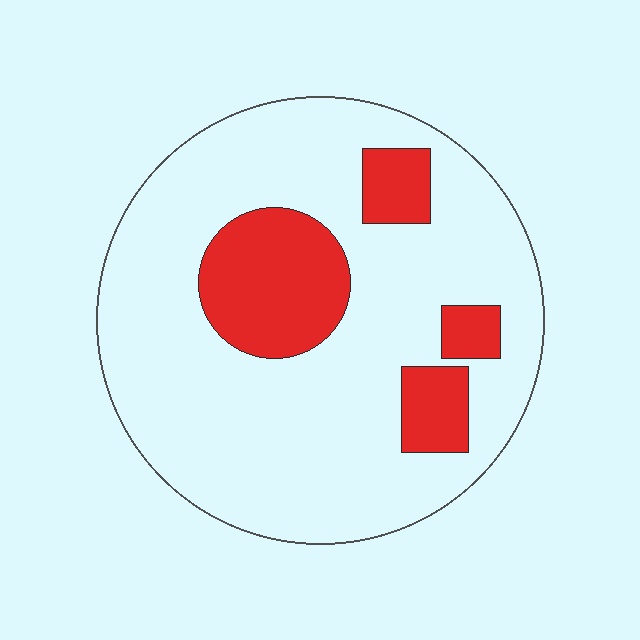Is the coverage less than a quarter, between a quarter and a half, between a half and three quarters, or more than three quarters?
Less than a quarter.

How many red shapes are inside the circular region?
4.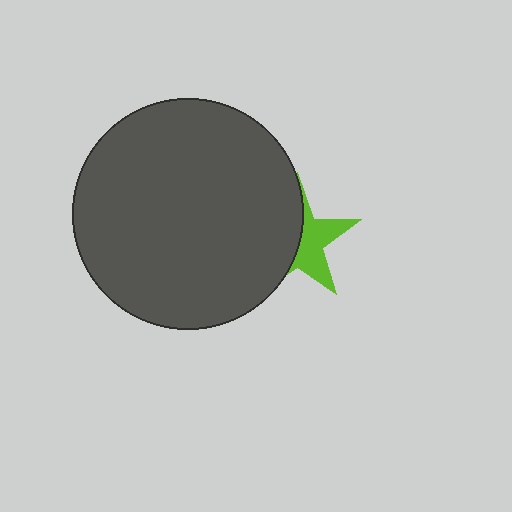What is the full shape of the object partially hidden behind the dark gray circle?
The partially hidden object is a lime star.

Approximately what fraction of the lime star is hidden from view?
Roughly 55% of the lime star is hidden behind the dark gray circle.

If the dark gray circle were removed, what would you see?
You would see the complete lime star.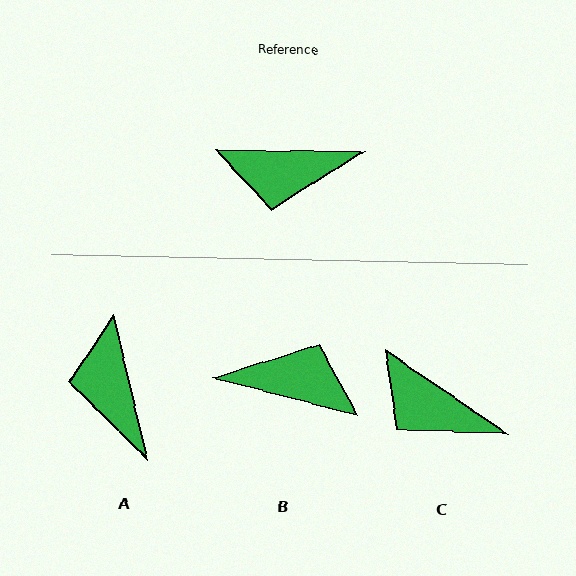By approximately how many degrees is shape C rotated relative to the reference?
Approximately 34 degrees clockwise.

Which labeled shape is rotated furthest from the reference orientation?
B, about 166 degrees away.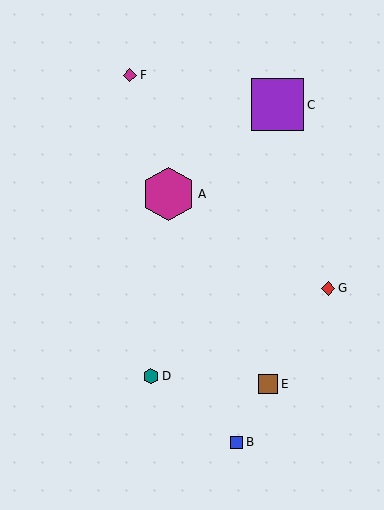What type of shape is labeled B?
Shape B is a blue square.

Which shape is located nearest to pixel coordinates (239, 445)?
The blue square (labeled B) at (237, 442) is nearest to that location.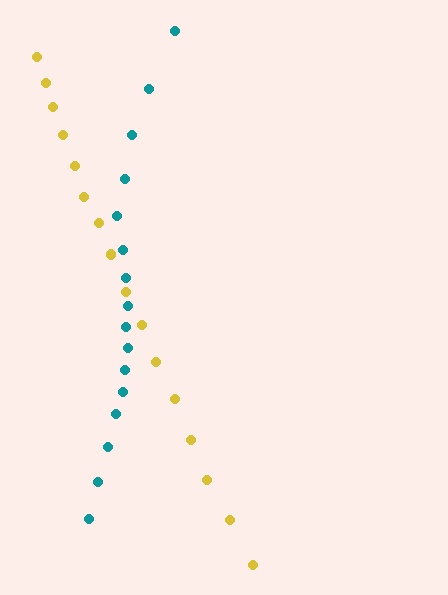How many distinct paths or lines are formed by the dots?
There are 2 distinct paths.